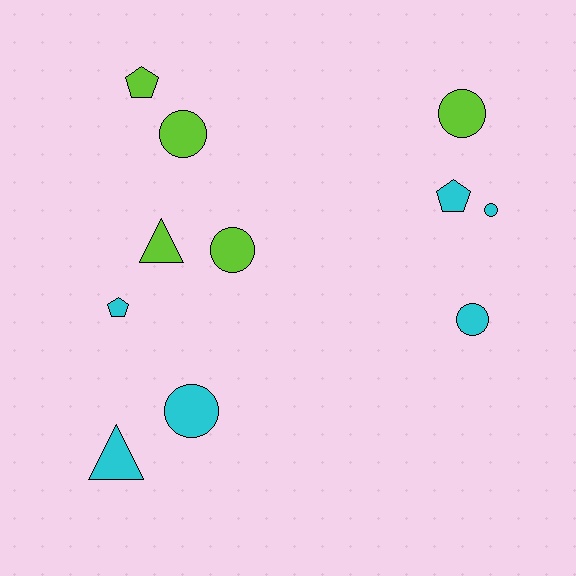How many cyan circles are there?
There are 3 cyan circles.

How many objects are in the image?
There are 11 objects.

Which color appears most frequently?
Cyan, with 6 objects.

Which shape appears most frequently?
Circle, with 6 objects.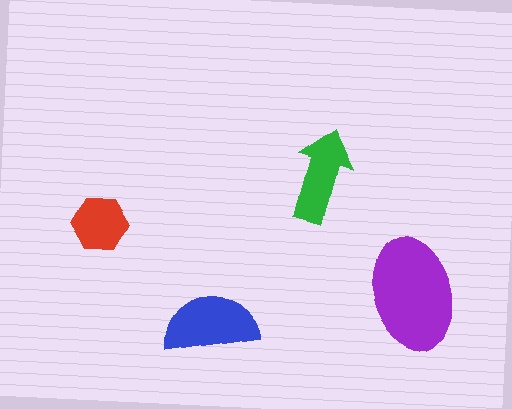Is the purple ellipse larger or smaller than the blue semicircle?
Larger.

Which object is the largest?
The purple ellipse.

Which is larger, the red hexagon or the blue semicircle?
The blue semicircle.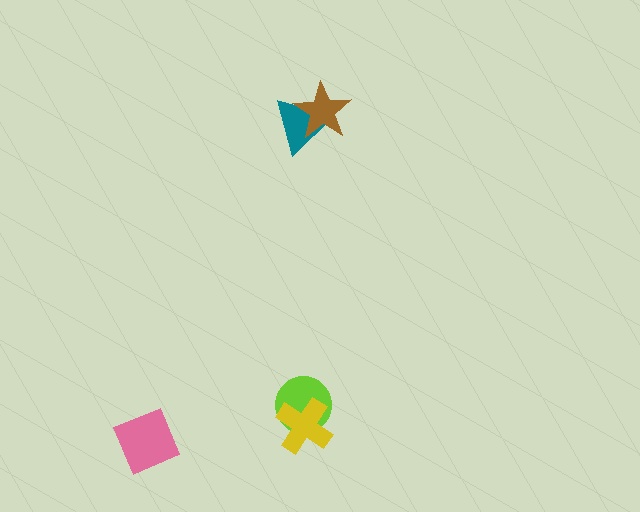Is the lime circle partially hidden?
Yes, it is partially covered by another shape.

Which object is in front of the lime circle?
The yellow cross is in front of the lime circle.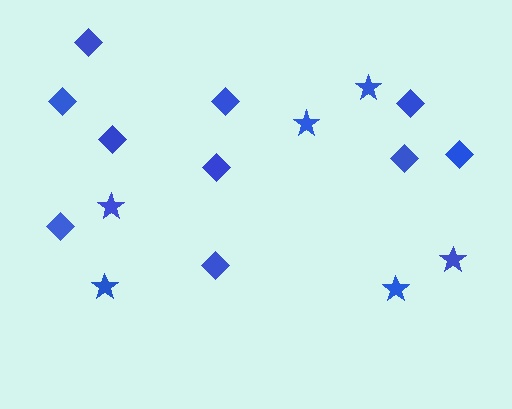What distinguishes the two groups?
There are 2 groups: one group of stars (6) and one group of diamonds (10).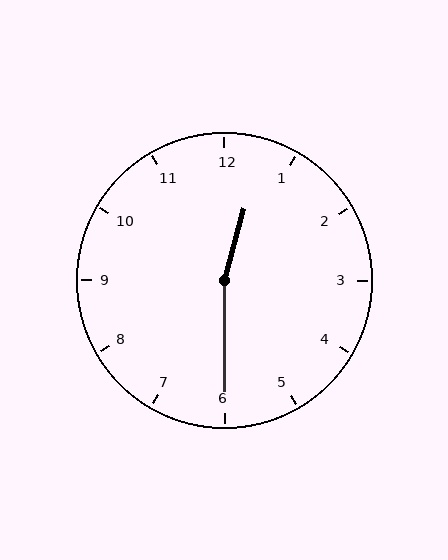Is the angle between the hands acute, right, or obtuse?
It is obtuse.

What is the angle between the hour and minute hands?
Approximately 165 degrees.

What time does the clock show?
12:30.